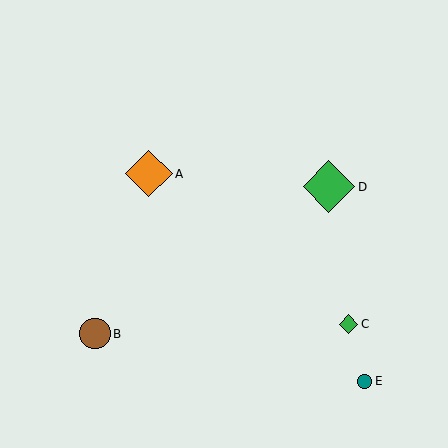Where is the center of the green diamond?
The center of the green diamond is at (329, 187).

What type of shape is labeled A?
Shape A is an orange diamond.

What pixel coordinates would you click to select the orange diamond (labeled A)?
Click at (149, 174) to select the orange diamond A.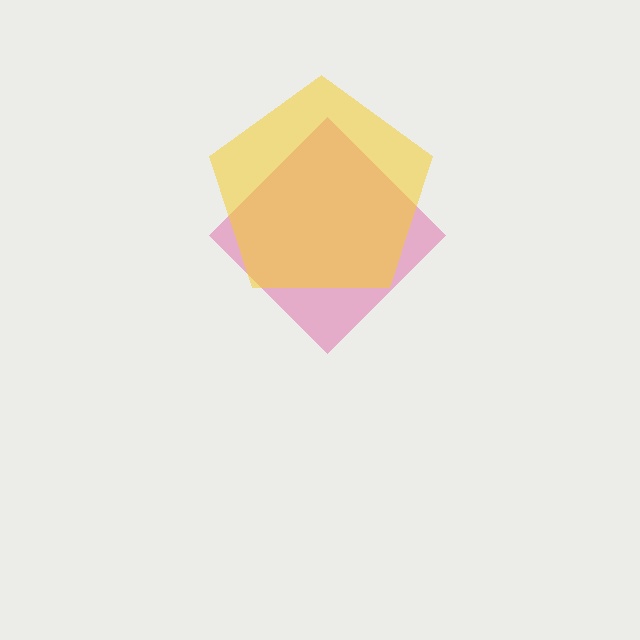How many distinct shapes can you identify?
There are 2 distinct shapes: a pink diamond, a yellow pentagon.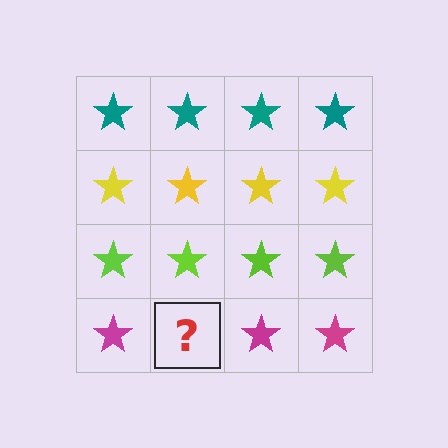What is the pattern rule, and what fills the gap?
The rule is that each row has a consistent color. The gap should be filled with a magenta star.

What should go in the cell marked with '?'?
The missing cell should contain a magenta star.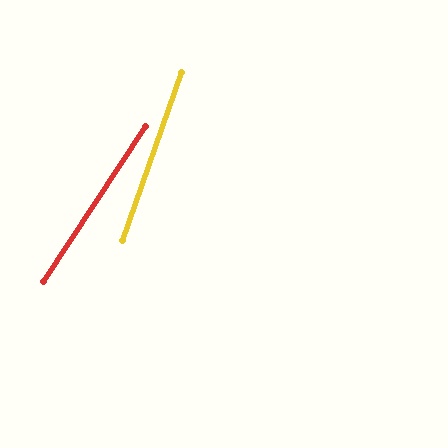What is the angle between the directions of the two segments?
Approximately 14 degrees.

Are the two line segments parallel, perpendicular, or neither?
Neither parallel nor perpendicular — they differ by about 14°.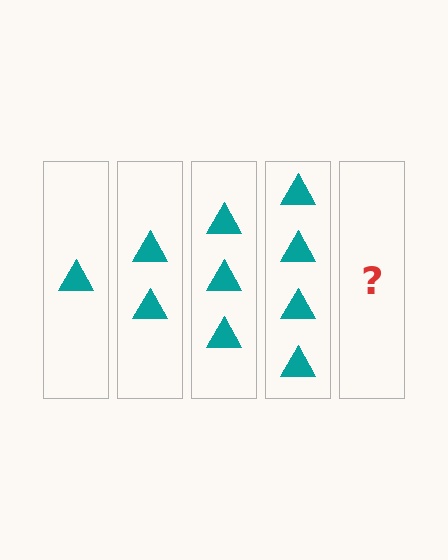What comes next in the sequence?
The next element should be 5 triangles.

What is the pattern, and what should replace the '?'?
The pattern is that each step adds one more triangle. The '?' should be 5 triangles.